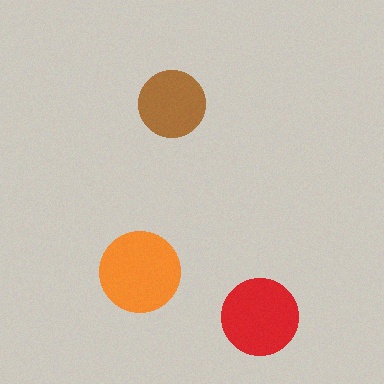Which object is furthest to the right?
The red circle is rightmost.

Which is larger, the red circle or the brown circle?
The red one.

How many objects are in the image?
There are 3 objects in the image.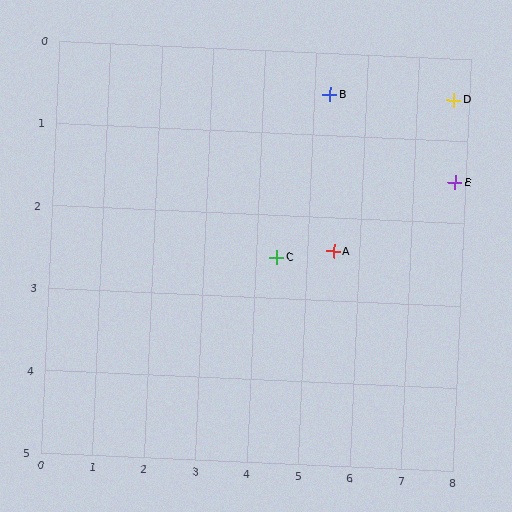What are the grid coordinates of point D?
Point D is at approximately (7.7, 0.5).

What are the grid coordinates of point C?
Point C is at approximately (4.4, 2.5).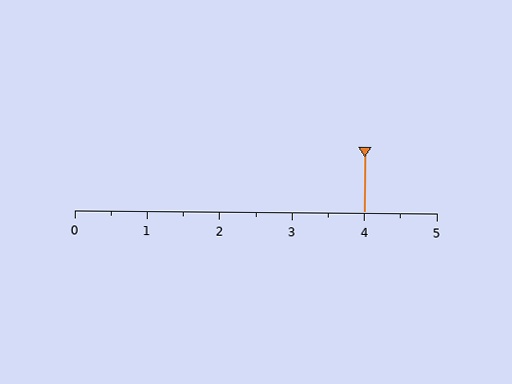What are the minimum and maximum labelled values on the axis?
The axis runs from 0 to 5.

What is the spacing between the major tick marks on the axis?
The major ticks are spaced 1 apart.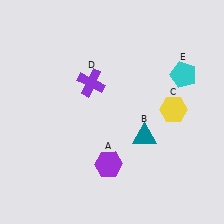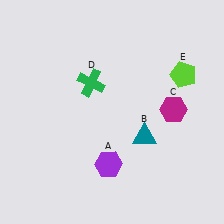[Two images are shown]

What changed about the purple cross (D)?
In Image 1, D is purple. In Image 2, it changed to green.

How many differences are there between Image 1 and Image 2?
There are 3 differences between the two images.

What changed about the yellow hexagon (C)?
In Image 1, C is yellow. In Image 2, it changed to magenta.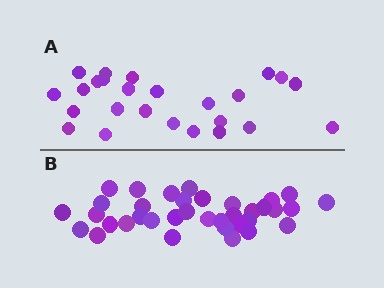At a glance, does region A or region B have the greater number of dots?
Region B (the bottom region) has more dots.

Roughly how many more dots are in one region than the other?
Region B has roughly 12 or so more dots than region A.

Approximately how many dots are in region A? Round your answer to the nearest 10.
About 20 dots. (The exact count is 25, which rounds to 20.)